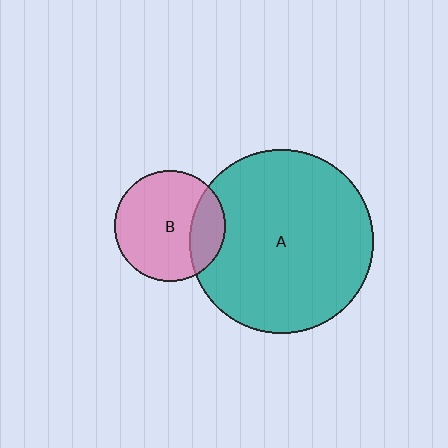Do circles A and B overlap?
Yes.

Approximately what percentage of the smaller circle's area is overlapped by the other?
Approximately 25%.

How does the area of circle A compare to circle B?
Approximately 2.8 times.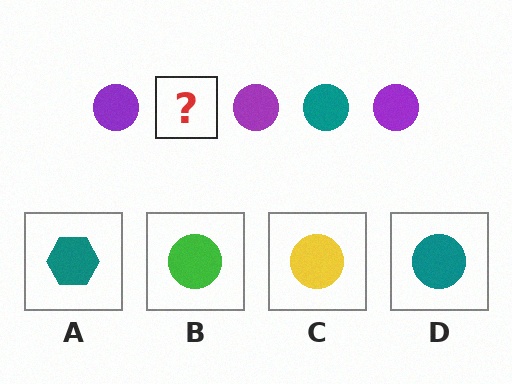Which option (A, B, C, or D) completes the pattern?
D.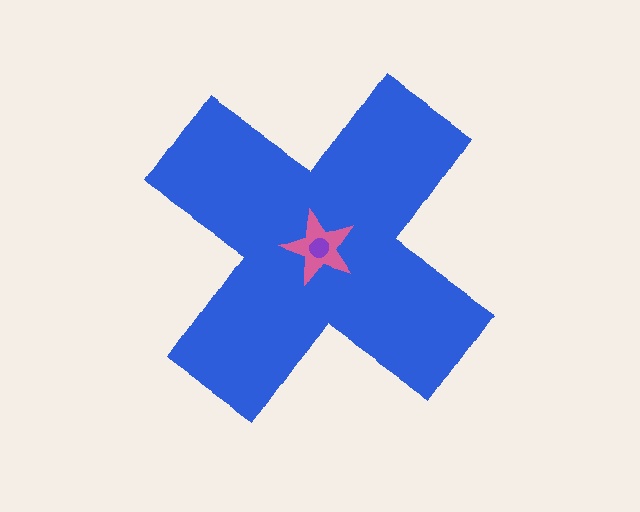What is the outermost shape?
The blue cross.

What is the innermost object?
The purple circle.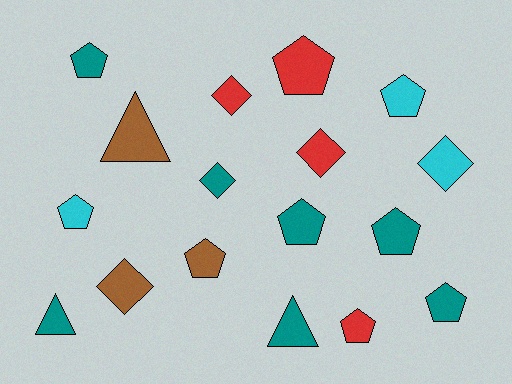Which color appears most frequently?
Teal, with 7 objects.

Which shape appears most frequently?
Pentagon, with 9 objects.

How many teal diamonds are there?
There is 1 teal diamond.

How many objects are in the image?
There are 17 objects.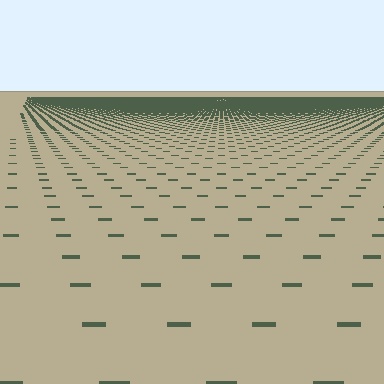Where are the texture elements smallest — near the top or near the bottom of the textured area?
Near the top.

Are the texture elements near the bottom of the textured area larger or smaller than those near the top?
Larger. Near the bottom, elements are closer to the viewer and appear at a bigger on-screen size.